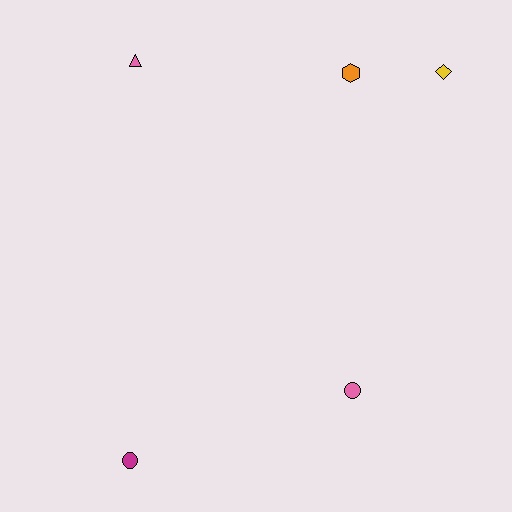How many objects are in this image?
There are 5 objects.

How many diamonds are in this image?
There is 1 diamond.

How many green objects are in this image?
There are no green objects.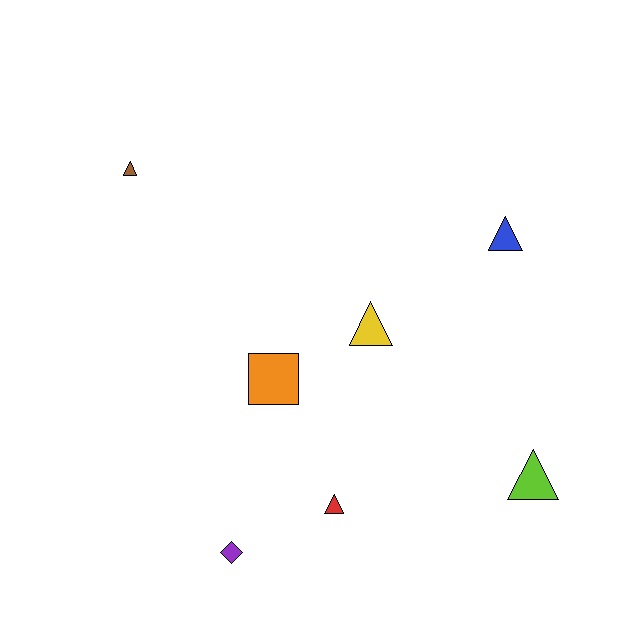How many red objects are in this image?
There is 1 red object.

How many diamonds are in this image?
There is 1 diamond.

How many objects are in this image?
There are 7 objects.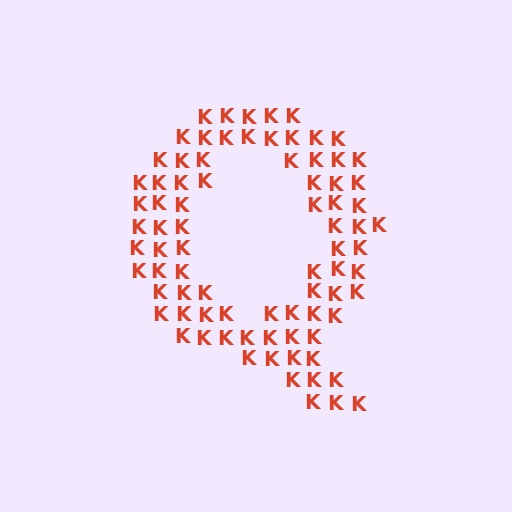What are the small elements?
The small elements are letter K's.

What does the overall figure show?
The overall figure shows the letter Q.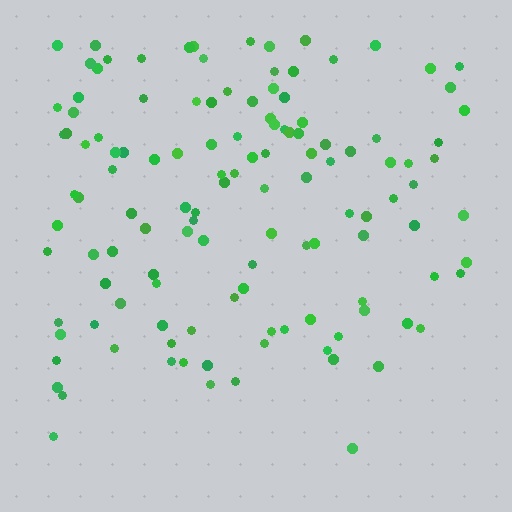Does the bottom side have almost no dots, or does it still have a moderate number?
Still a moderate number, just noticeably fewer than the top.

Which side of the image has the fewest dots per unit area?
The bottom.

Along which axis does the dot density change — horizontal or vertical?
Vertical.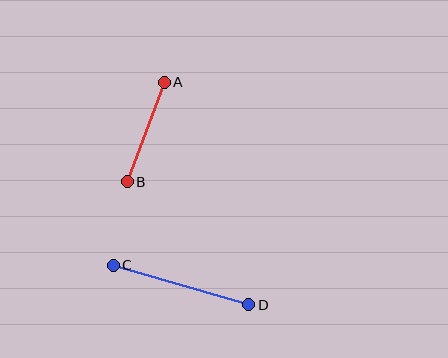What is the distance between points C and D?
The distance is approximately 141 pixels.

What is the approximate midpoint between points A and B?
The midpoint is at approximately (146, 132) pixels.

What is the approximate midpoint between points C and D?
The midpoint is at approximately (181, 285) pixels.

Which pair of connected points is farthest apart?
Points C and D are farthest apart.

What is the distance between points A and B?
The distance is approximately 106 pixels.